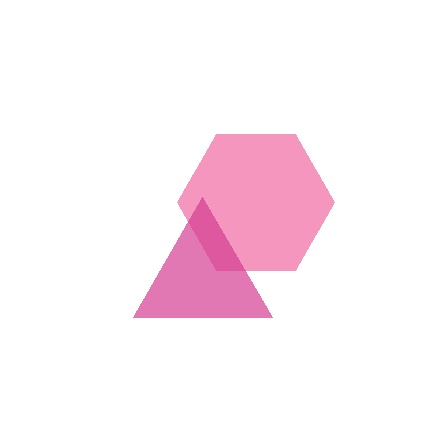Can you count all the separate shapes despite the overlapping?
Yes, there are 2 separate shapes.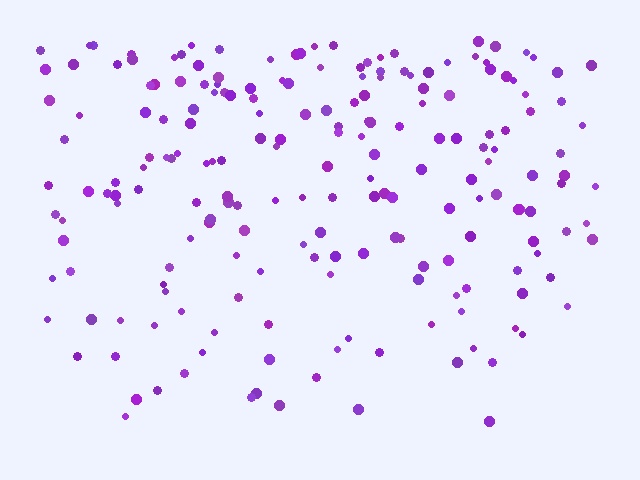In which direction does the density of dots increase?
From bottom to top, with the top side densest.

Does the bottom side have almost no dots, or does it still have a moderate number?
Still a moderate number, just noticeably fewer than the top.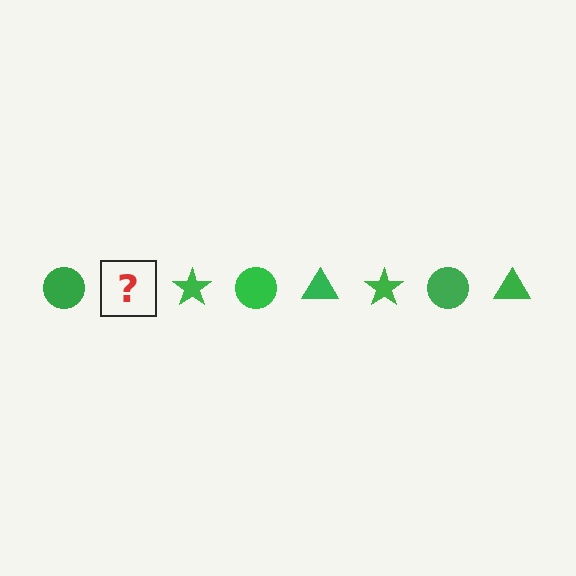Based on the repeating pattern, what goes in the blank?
The blank should be a green triangle.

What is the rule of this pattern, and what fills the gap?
The rule is that the pattern cycles through circle, triangle, star shapes in green. The gap should be filled with a green triangle.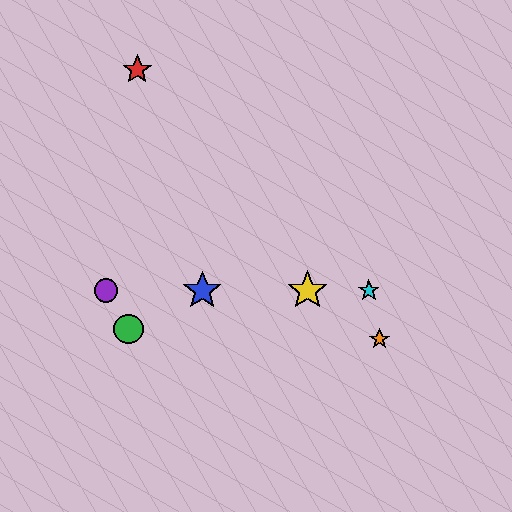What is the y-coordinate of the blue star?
The blue star is at y≈291.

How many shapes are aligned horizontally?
4 shapes (the blue star, the yellow star, the purple circle, the cyan star) are aligned horizontally.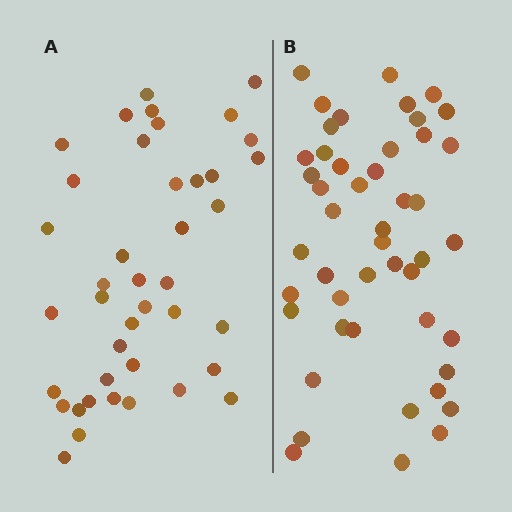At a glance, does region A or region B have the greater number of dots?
Region B (the right region) has more dots.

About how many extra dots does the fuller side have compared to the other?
Region B has about 6 more dots than region A.